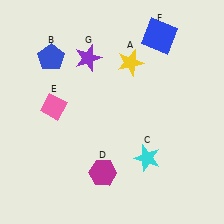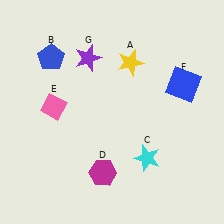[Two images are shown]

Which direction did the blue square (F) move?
The blue square (F) moved down.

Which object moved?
The blue square (F) moved down.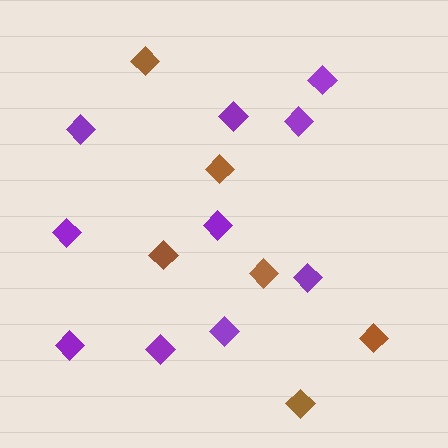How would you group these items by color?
There are 2 groups: one group of purple diamonds (10) and one group of brown diamonds (6).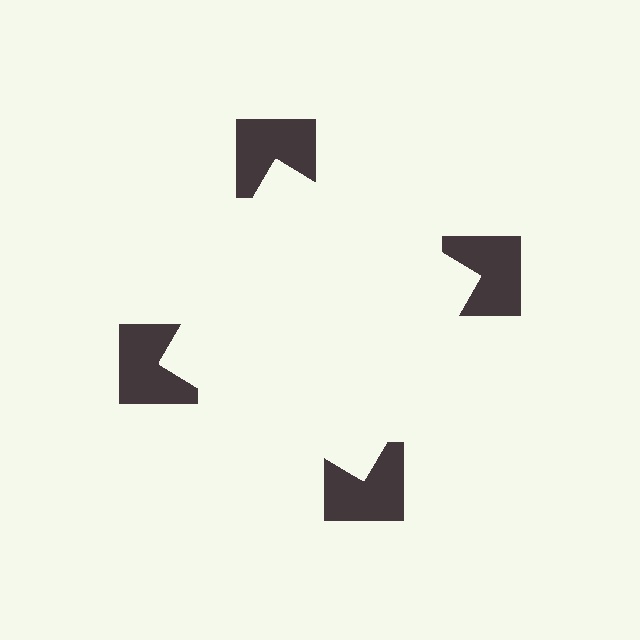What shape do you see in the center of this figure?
An illusory square — its edges are inferred from the aligned wedge cuts in the notched squares, not physically drawn.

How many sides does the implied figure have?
4 sides.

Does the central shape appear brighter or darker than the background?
It typically appears slightly brighter than the background, even though no actual brightness change is drawn.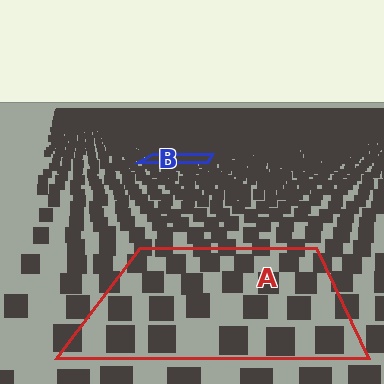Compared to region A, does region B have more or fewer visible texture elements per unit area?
Region B has more texture elements per unit area — they are packed more densely because it is farther away.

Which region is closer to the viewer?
Region A is closer. The texture elements there are larger and more spread out.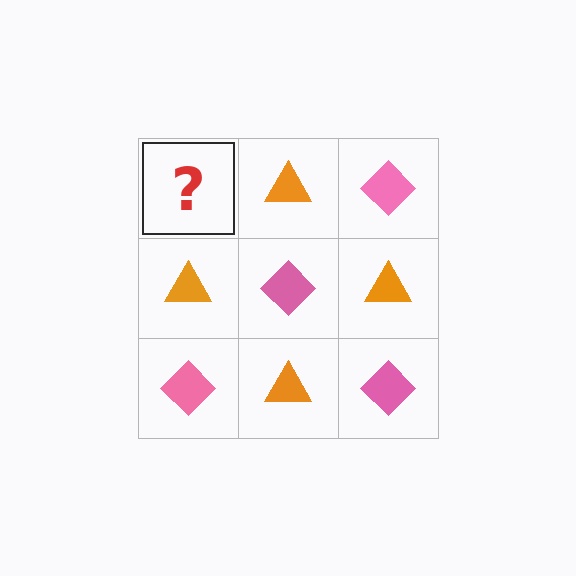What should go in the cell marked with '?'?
The missing cell should contain a pink diamond.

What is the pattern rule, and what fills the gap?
The rule is that it alternates pink diamond and orange triangle in a checkerboard pattern. The gap should be filled with a pink diamond.